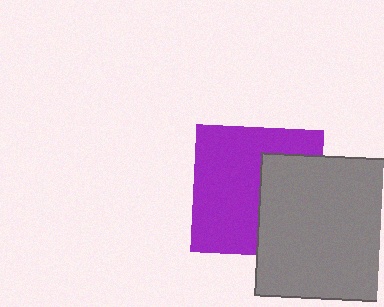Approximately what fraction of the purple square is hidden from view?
Roughly 39% of the purple square is hidden behind the gray square.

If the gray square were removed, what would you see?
You would see the complete purple square.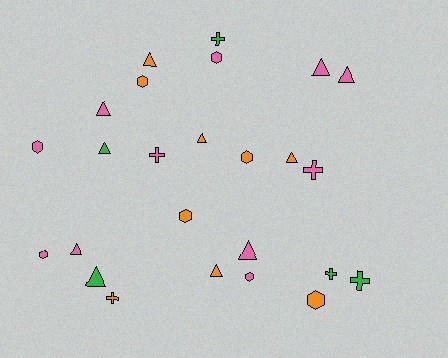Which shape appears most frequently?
Triangle, with 11 objects.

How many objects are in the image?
There are 25 objects.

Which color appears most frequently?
Pink, with 11 objects.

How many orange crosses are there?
There is 1 orange cross.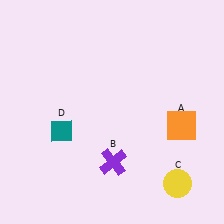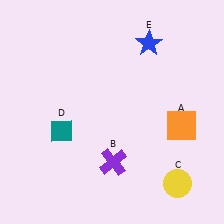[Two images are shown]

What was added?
A blue star (E) was added in Image 2.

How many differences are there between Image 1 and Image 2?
There is 1 difference between the two images.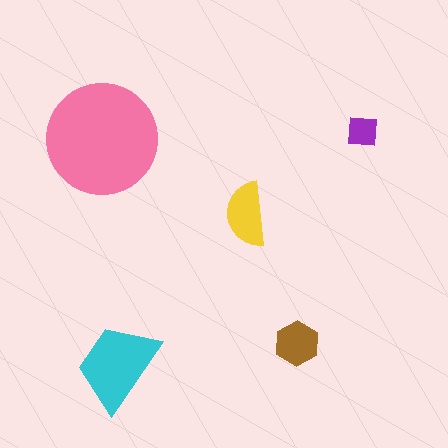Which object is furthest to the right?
The purple square is rightmost.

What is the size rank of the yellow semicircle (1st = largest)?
3rd.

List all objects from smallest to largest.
The purple square, the brown hexagon, the yellow semicircle, the cyan trapezoid, the pink circle.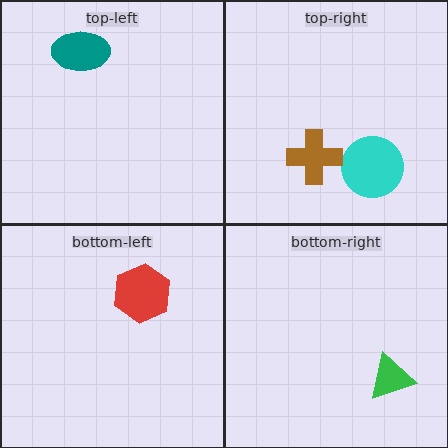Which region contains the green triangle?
The bottom-right region.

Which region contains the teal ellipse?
The top-left region.